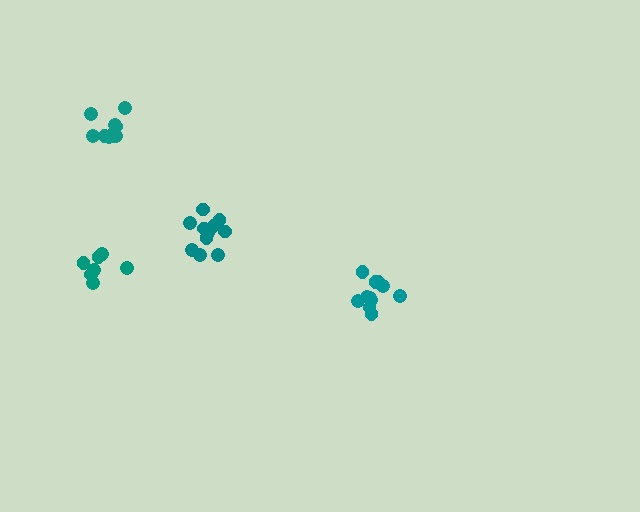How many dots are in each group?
Group 1: 11 dots, Group 2: 11 dots, Group 3: 8 dots, Group 4: 12 dots (42 total).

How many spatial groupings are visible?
There are 4 spatial groupings.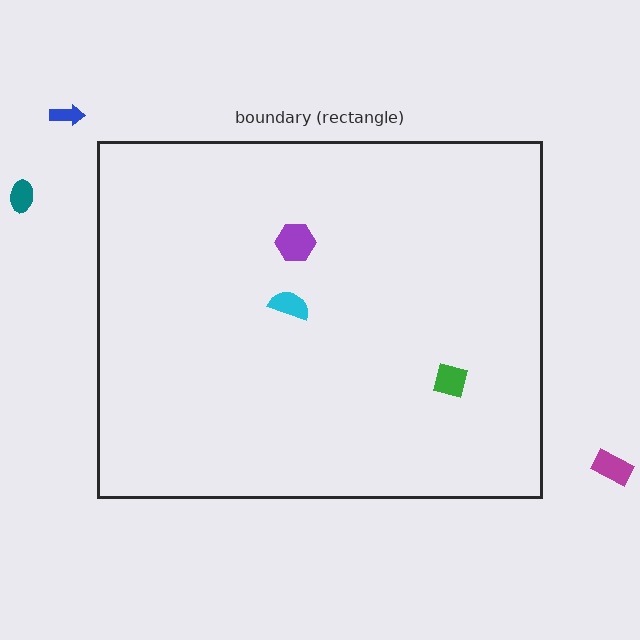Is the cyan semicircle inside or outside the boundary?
Inside.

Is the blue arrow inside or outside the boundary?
Outside.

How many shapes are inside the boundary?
3 inside, 3 outside.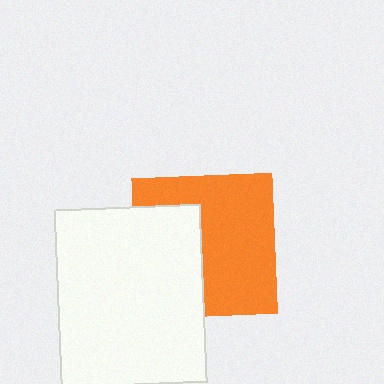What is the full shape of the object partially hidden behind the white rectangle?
The partially hidden object is an orange square.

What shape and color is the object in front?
The object in front is a white rectangle.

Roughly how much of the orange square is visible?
About half of it is visible (roughly 62%).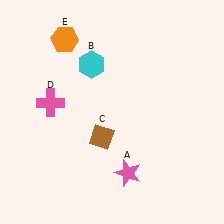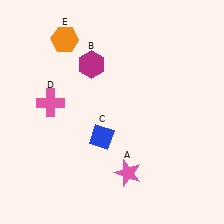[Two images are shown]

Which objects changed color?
B changed from cyan to magenta. C changed from brown to blue.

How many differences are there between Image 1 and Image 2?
There are 2 differences between the two images.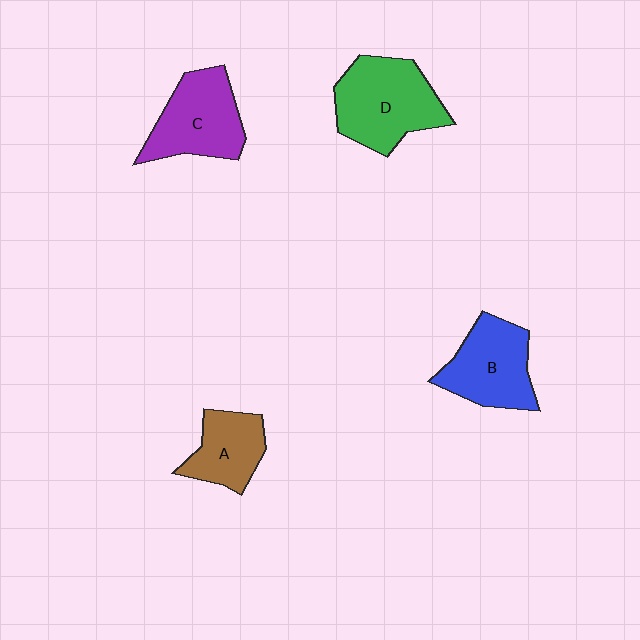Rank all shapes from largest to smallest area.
From largest to smallest: D (green), C (purple), B (blue), A (brown).